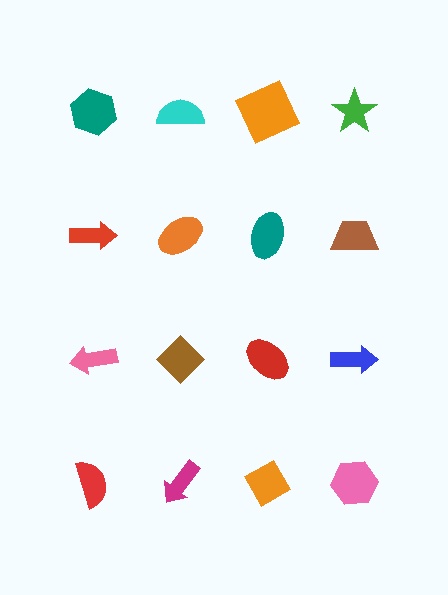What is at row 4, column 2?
A magenta arrow.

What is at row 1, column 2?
A cyan semicircle.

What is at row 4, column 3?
An orange diamond.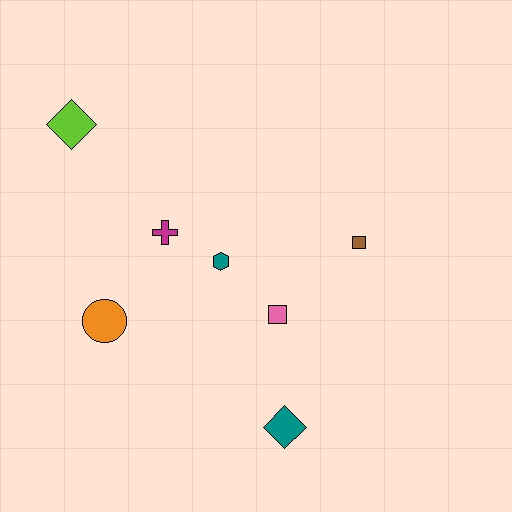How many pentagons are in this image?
There are no pentagons.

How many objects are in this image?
There are 7 objects.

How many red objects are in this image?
There are no red objects.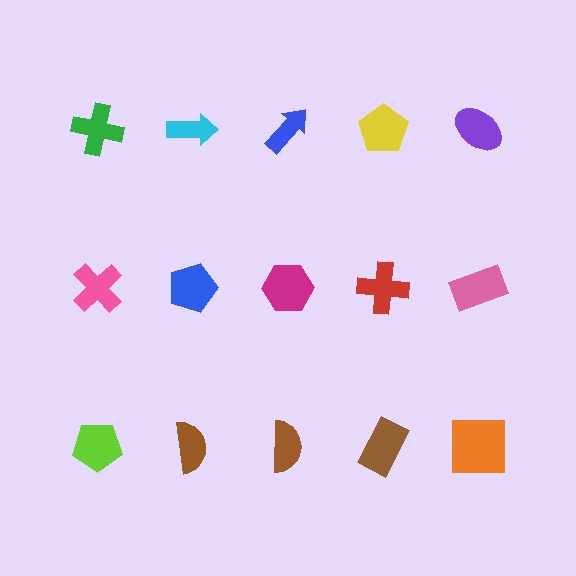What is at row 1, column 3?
A blue arrow.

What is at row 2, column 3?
A magenta hexagon.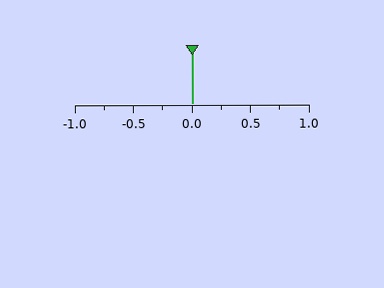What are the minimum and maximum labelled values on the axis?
The axis runs from -1.0 to 1.0.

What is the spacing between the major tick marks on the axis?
The major ticks are spaced 0.5 apart.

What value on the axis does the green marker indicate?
The marker indicates approximately 0.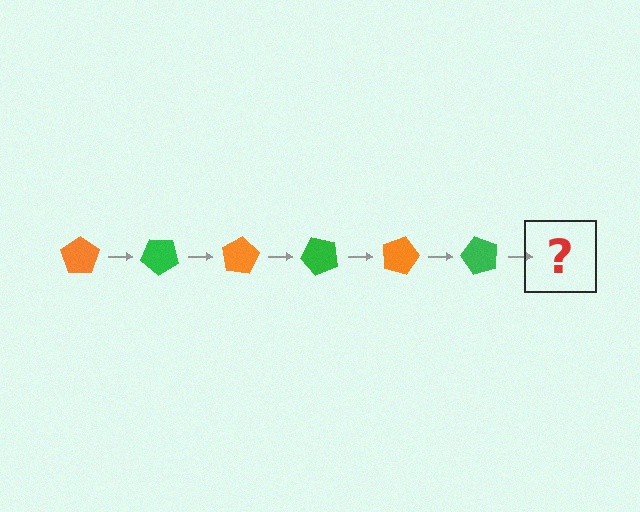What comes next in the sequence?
The next element should be an orange pentagon, rotated 240 degrees from the start.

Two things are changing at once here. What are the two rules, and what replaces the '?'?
The two rules are that it rotates 40 degrees each step and the color cycles through orange and green. The '?' should be an orange pentagon, rotated 240 degrees from the start.